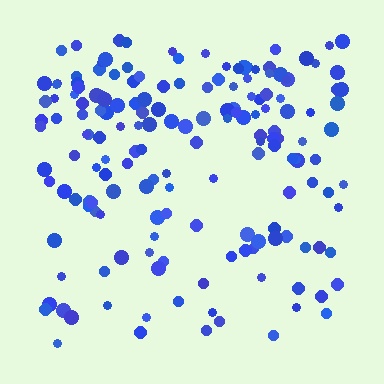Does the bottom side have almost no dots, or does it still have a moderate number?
Still a moderate number, just noticeably fewer than the top.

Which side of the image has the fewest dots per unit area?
The bottom.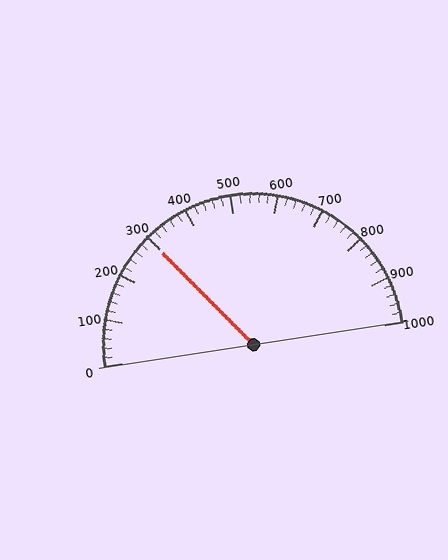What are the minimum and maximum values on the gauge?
The gauge ranges from 0 to 1000.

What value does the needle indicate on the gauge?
The needle indicates approximately 300.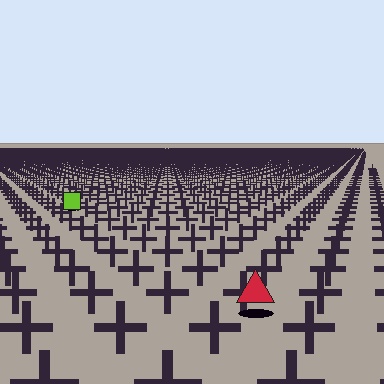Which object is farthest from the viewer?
The lime square is farthest from the viewer. It appears smaller and the ground texture around it is denser.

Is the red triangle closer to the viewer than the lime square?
Yes. The red triangle is closer — you can tell from the texture gradient: the ground texture is coarser near it.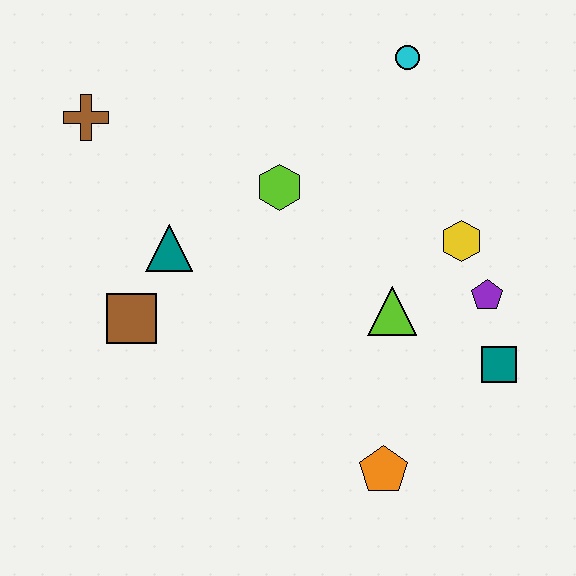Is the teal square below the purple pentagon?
Yes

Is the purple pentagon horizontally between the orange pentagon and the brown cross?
No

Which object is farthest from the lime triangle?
The brown cross is farthest from the lime triangle.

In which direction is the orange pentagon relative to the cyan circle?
The orange pentagon is below the cyan circle.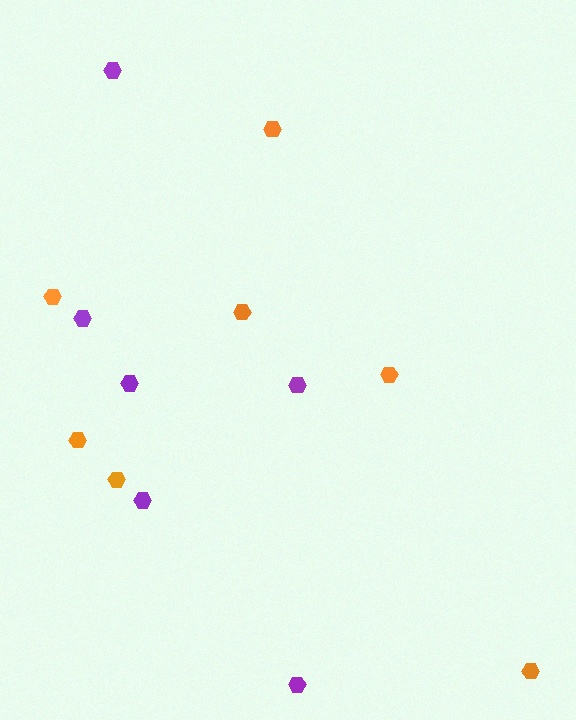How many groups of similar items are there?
There are 2 groups: one group of orange hexagons (7) and one group of purple hexagons (6).